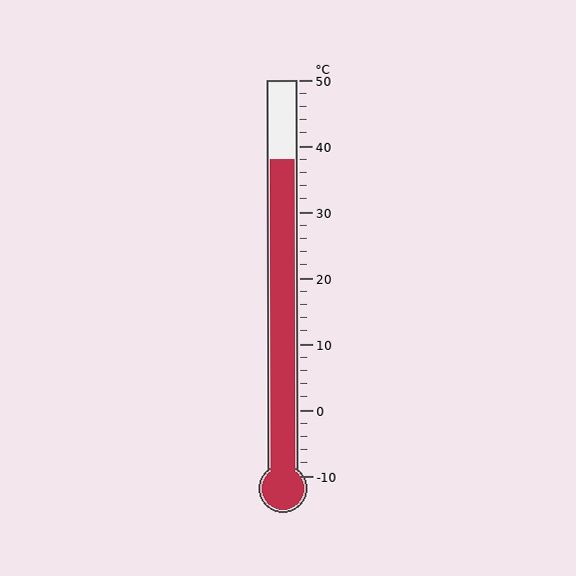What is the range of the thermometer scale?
The thermometer scale ranges from -10°C to 50°C.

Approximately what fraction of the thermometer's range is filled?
The thermometer is filled to approximately 80% of its range.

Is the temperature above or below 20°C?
The temperature is above 20°C.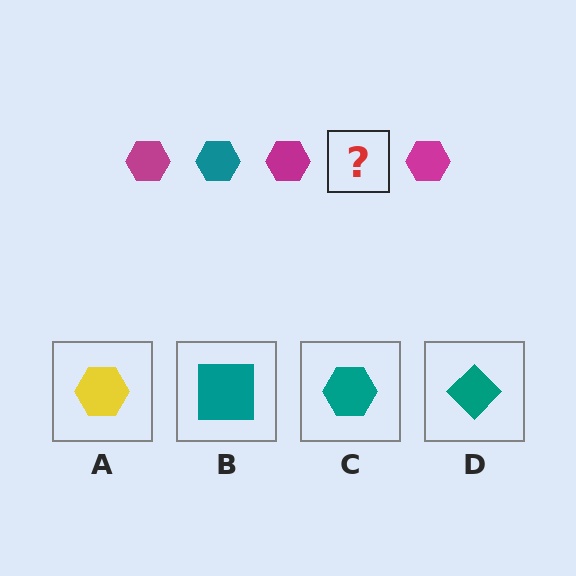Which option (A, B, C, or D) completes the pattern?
C.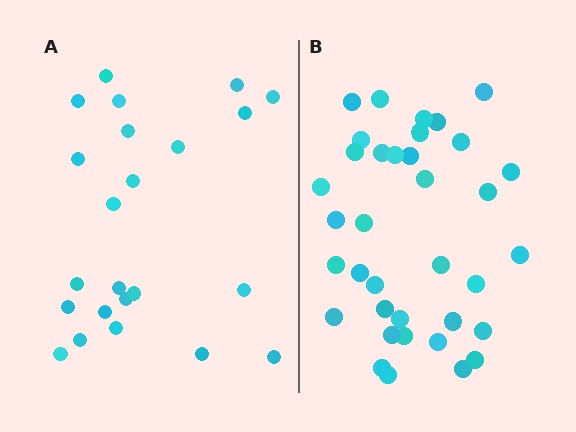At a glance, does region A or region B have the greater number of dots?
Region B (the right region) has more dots.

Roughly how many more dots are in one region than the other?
Region B has approximately 15 more dots than region A.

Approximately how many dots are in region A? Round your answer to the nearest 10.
About 20 dots. (The exact count is 23, which rounds to 20.)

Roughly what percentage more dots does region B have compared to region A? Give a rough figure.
About 55% more.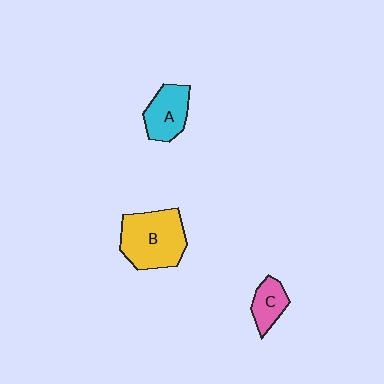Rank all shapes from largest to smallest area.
From largest to smallest: B (yellow), A (cyan), C (pink).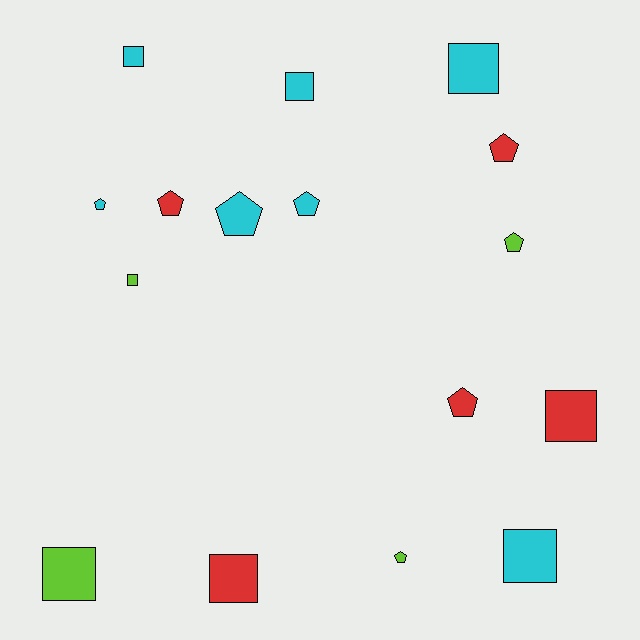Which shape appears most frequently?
Square, with 8 objects.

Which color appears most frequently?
Cyan, with 7 objects.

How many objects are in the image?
There are 16 objects.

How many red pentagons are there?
There are 3 red pentagons.